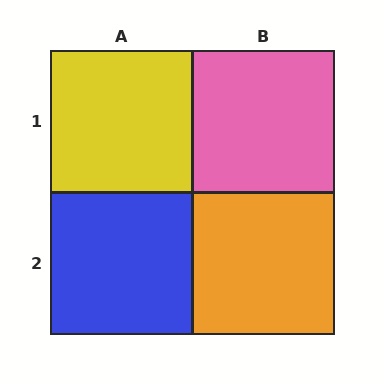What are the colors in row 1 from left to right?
Yellow, pink.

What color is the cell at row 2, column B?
Orange.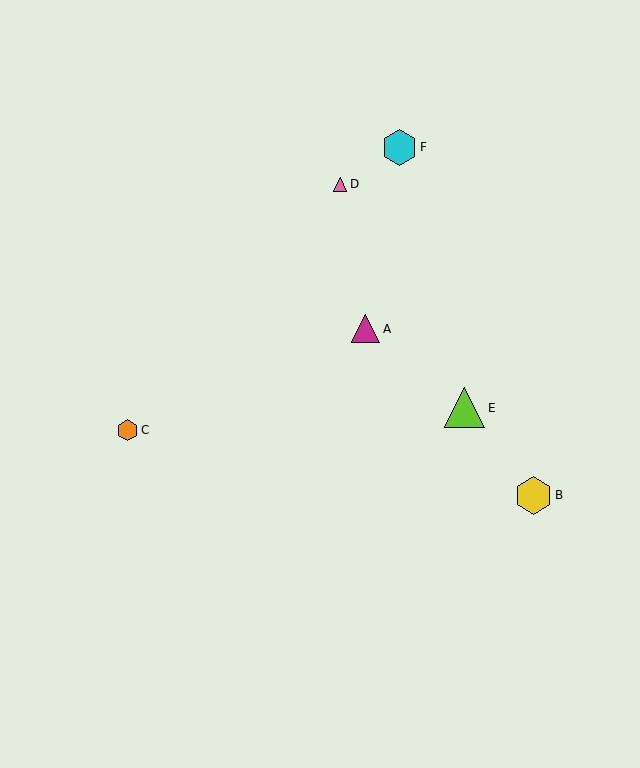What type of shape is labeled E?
Shape E is a lime triangle.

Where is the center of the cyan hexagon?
The center of the cyan hexagon is at (400, 147).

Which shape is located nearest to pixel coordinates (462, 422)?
The lime triangle (labeled E) at (465, 408) is nearest to that location.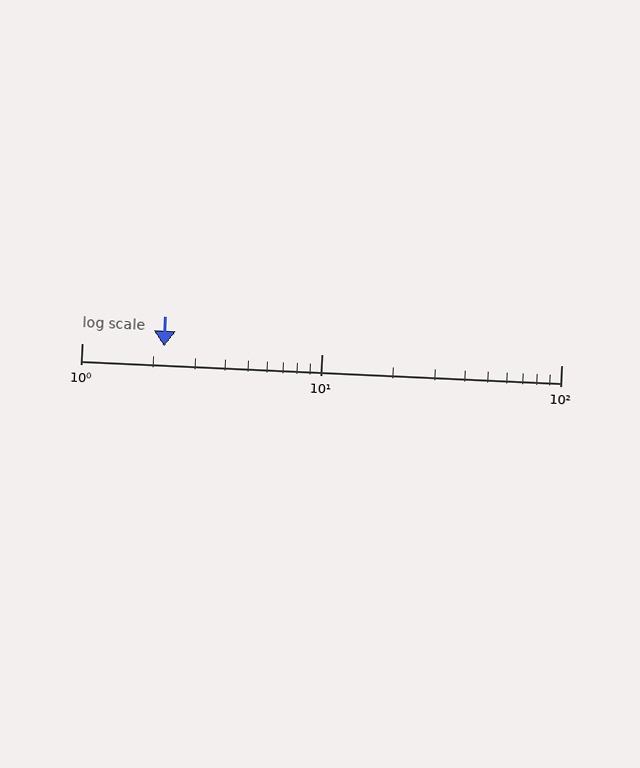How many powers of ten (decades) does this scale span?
The scale spans 2 decades, from 1 to 100.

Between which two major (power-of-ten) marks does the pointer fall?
The pointer is between 1 and 10.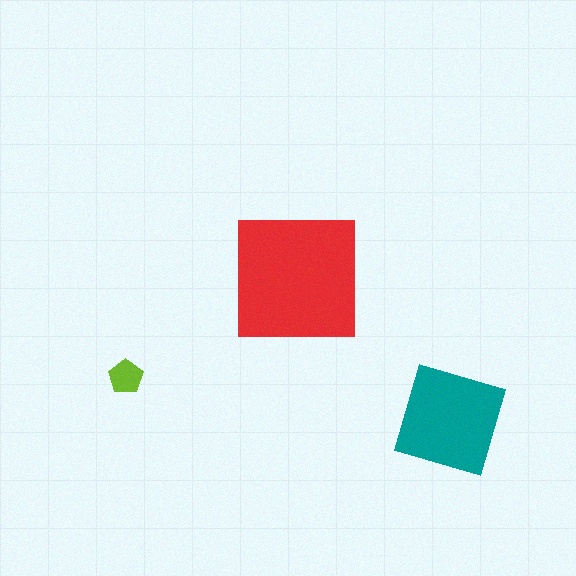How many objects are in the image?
There are 3 objects in the image.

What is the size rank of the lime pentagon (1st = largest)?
3rd.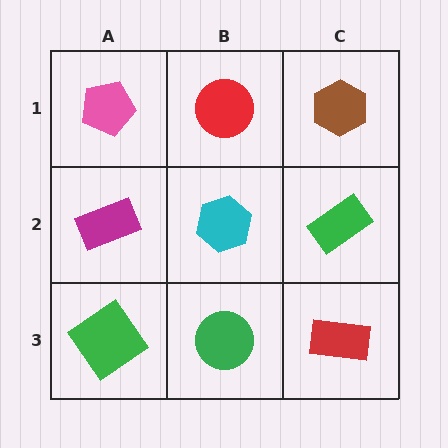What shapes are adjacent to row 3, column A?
A magenta rectangle (row 2, column A), a green circle (row 3, column B).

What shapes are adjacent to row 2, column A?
A pink pentagon (row 1, column A), a green diamond (row 3, column A), a cyan hexagon (row 2, column B).